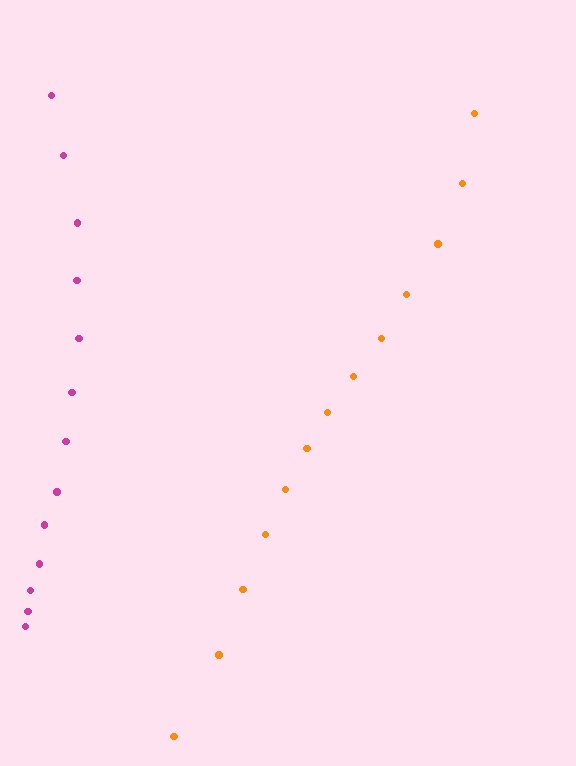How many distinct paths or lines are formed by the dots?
There are 2 distinct paths.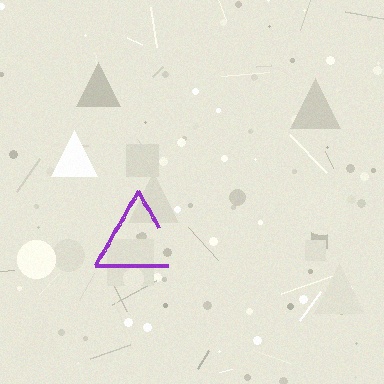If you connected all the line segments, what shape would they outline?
They would outline a triangle.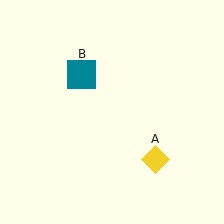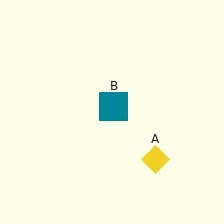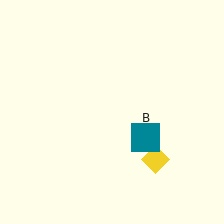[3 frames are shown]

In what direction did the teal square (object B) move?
The teal square (object B) moved down and to the right.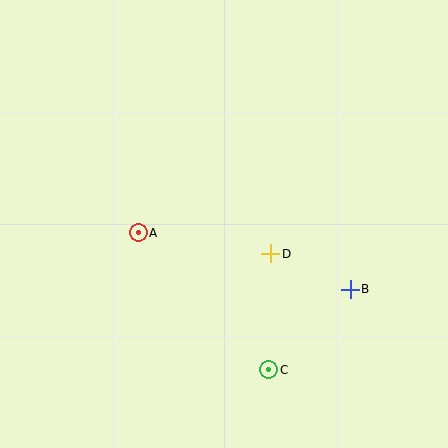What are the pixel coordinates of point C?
Point C is at (269, 370).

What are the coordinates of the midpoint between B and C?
The midpoint between B and C is at (310, 330).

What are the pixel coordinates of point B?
Point B is at (350, 289).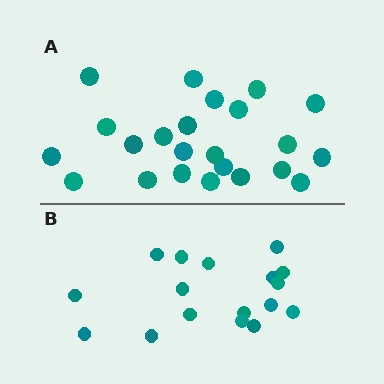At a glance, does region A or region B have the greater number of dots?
Region A (the top region) has more dots.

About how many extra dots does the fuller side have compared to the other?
Region A has about 6 more dots than region B.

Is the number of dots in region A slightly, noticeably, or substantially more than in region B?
Region A has noticeably more, but not dramatically so. The ratio is roughly 1.4 to 1.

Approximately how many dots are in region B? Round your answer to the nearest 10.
About 20 dots. (The exact count is 17, which rounds to 20.)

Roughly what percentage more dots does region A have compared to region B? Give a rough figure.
About 35% more.